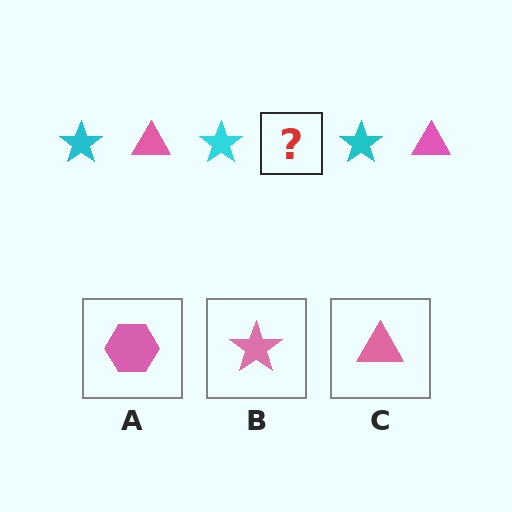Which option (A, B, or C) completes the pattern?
C.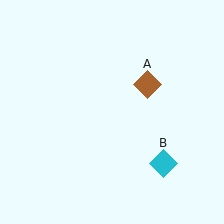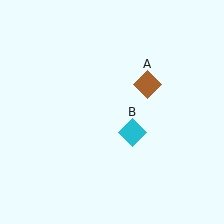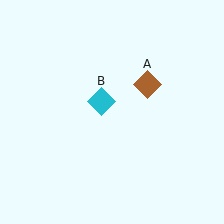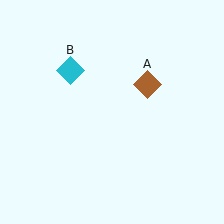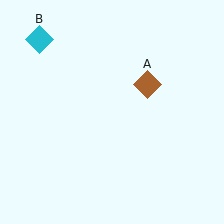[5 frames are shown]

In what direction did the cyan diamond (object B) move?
The cyan diamond (object B) moved up and to the left.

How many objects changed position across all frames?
1 object changed position: cyan diamond (object B).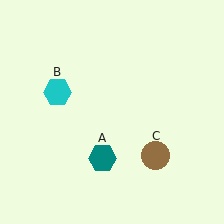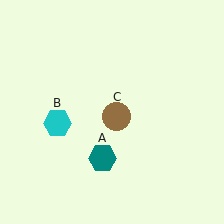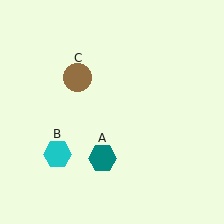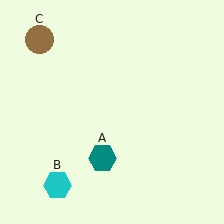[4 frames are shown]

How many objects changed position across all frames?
2 objects changed position: cyan hexagon (object B), brown circle (object C).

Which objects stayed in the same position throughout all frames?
Teal hexagon (object A) remained stationary.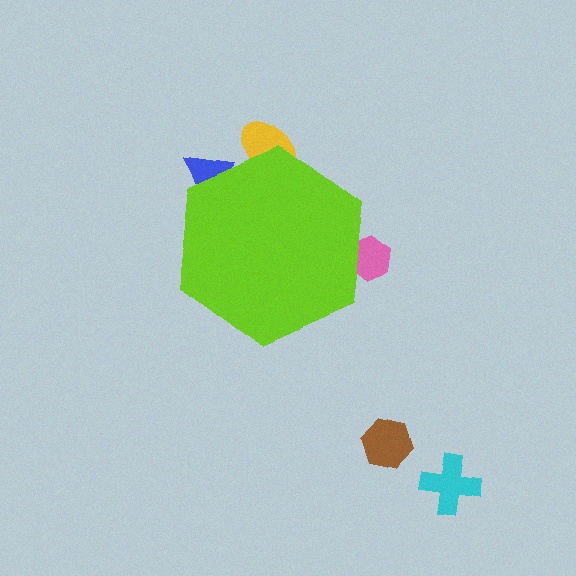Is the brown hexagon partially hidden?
No, the brown hexagon is fully visible.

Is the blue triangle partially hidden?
Yes, the blue triangle is partially hidden behind the lime hexagon.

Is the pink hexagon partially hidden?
Yes, the pink hexagon is partially hidden behind the lime hexagon.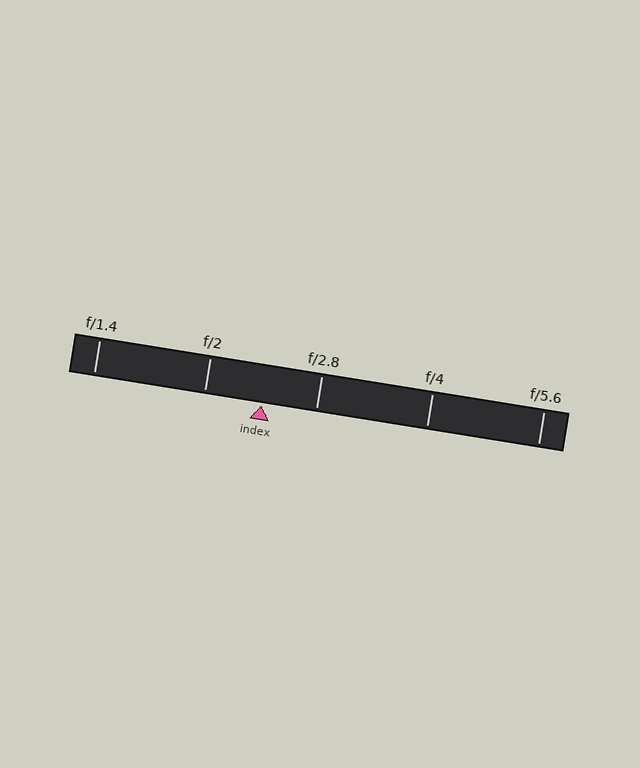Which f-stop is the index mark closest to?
The index mark is closest to f/2.8.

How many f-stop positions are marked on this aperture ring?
There are 5 f-stop positions marked.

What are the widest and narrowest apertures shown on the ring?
The widest aperture shown is f/1.4 and the narrowest is f/5.6.